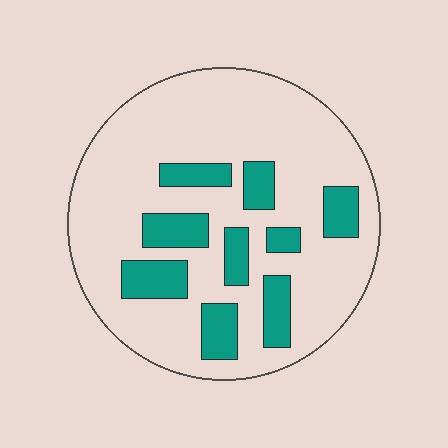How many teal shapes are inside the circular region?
9.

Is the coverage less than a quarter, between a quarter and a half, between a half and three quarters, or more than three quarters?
Less than a quarter.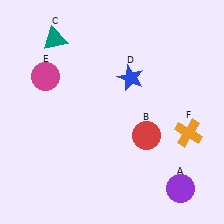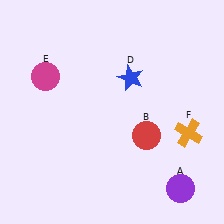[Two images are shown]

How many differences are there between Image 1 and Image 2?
There is 1 difference between the two images.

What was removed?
The teal triangle (C) was removed in Image 2.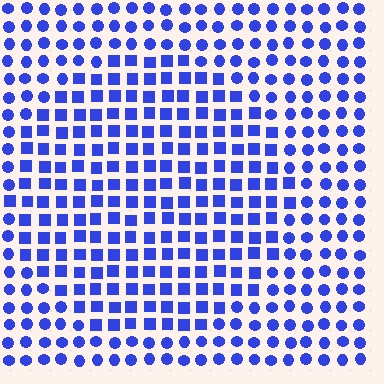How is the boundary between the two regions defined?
The boundary is defined by a change in element shape: squares inside vs. circles outside. All elements share the same color and spacing.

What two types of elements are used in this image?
The image uses squares inside the circle region and circles outside it.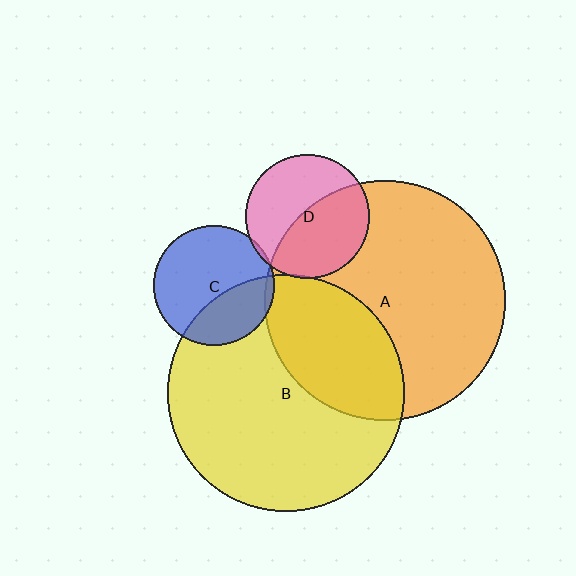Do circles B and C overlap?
Yes.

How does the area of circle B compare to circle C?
Approximately 3.9 times.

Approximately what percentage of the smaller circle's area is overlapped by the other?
Approximately 35%.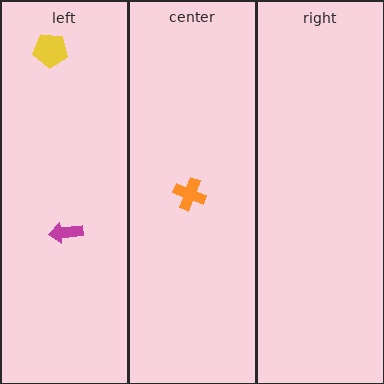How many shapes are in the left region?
2.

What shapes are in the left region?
The yellow pentagon, the magenta arrow.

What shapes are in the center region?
The orange cross.